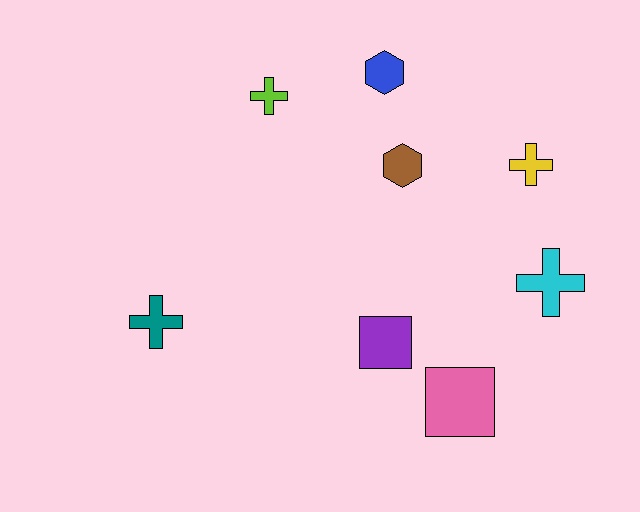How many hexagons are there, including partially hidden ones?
There are 2 hexagons.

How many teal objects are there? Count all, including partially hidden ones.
There is 1 teal object.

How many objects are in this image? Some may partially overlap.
There are 8 objects.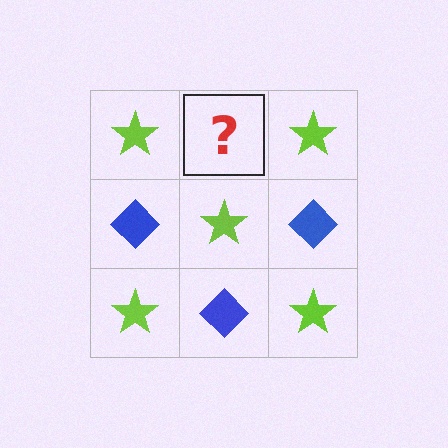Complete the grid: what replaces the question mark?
The question mark should be replaced with a blue diamond.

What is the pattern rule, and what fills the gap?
The rule is that it alternates lime star and blue diamond in a checkerboard pattern. The gap should be filled with a blue diamond.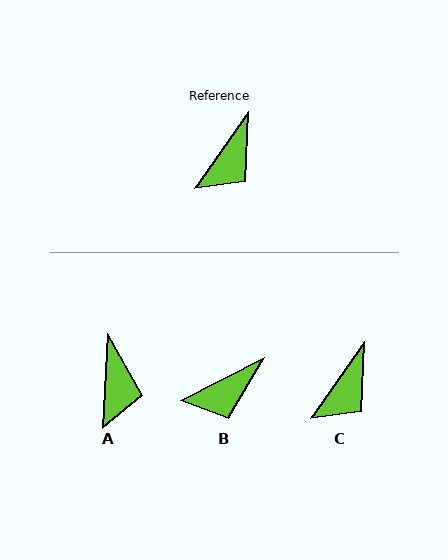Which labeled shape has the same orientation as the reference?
C.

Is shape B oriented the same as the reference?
No, it is off by about 27 degrees.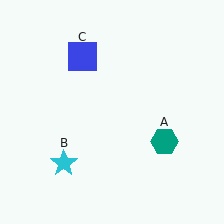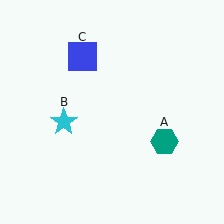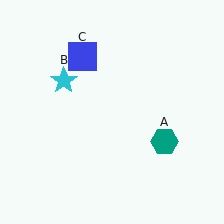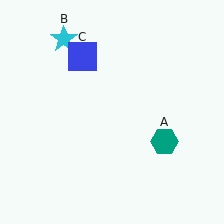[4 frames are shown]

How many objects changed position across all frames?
1 object changed position: cyan star (object B).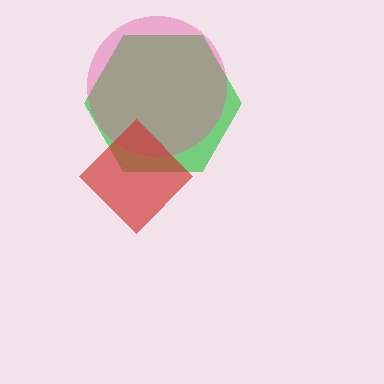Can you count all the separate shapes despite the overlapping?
Yes, there are 3 separate shapes.